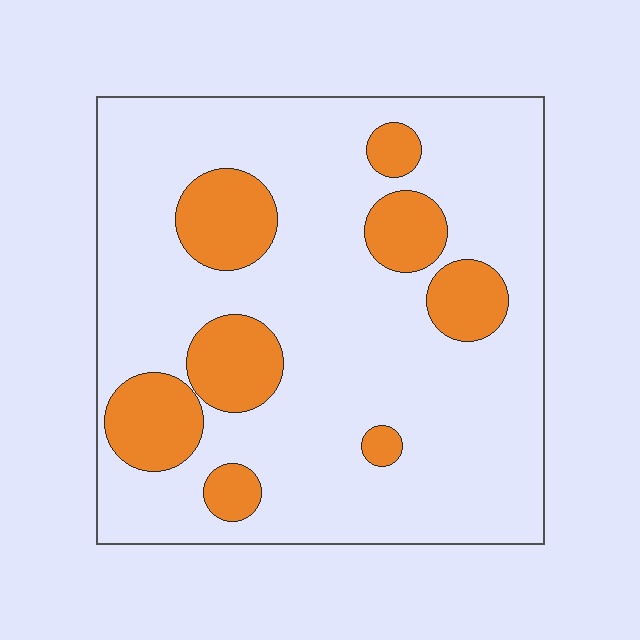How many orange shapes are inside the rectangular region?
8.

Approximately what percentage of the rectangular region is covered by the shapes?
Approximately 20%.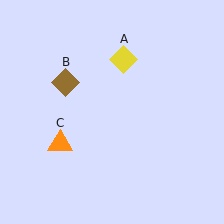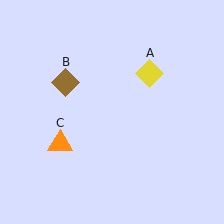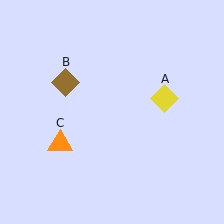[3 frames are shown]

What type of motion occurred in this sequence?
The yellow diamond (object A) rotated clockwise around the center of the scene.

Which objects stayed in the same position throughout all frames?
Brown diamond (object B) and orange triangle (object C) remained stationary.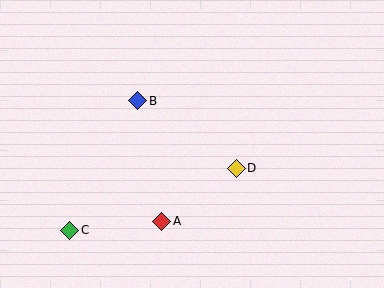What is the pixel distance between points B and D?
The distance between B and D is 119 pixels.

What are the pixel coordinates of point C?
Point C is at (70, 230).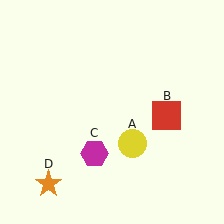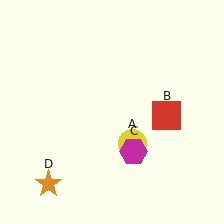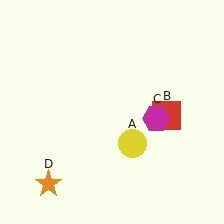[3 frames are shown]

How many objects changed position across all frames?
1 object changed position: magenta hexagon (object C).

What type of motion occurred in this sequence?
The magenta hexagon (object C) rotated counterclockwise around the center of the scene.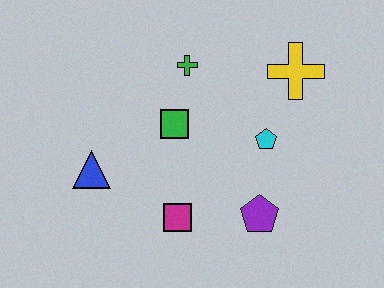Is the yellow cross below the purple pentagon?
No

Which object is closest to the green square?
The green cross is closest to the green square.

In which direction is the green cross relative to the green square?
The green cross is above the green square.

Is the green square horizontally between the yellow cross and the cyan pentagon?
No